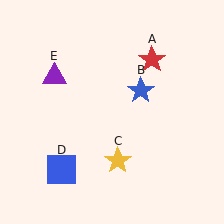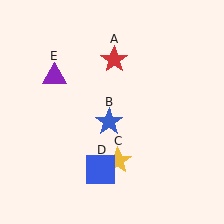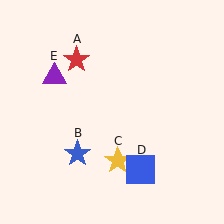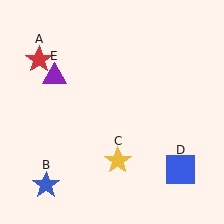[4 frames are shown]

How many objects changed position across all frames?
3 objects changed position: red star (object A), blue star (object B), blue square (object D).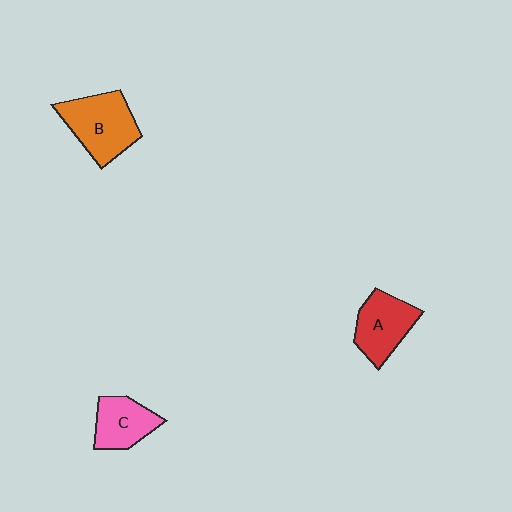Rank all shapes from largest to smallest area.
From largest to smallest: B (orange), A (red), C (pink).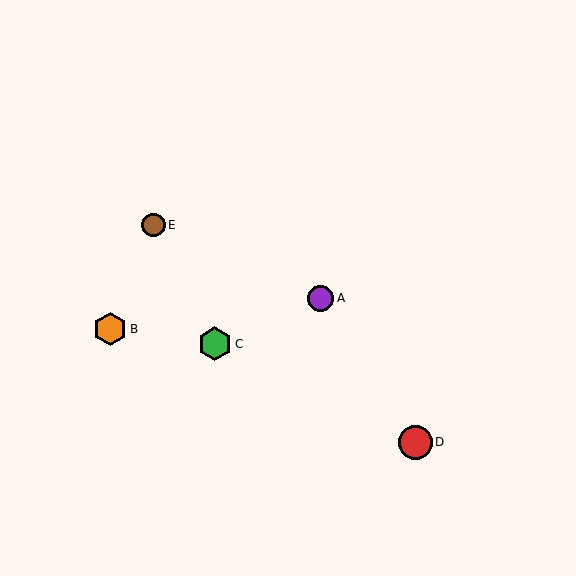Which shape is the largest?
The green hexagon (labeled C) is the largest.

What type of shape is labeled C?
Shape C is a green hexagon.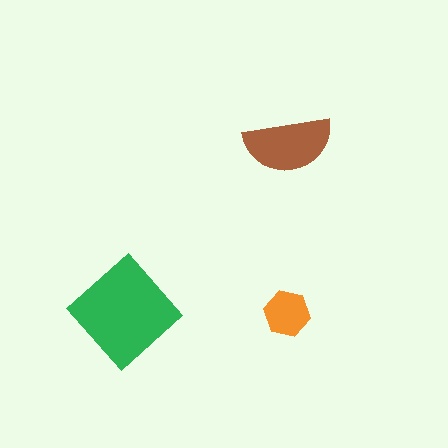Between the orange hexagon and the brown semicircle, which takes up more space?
The brown semicircle.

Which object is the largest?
The green diamond.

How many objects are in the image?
There are 3 objects in the image.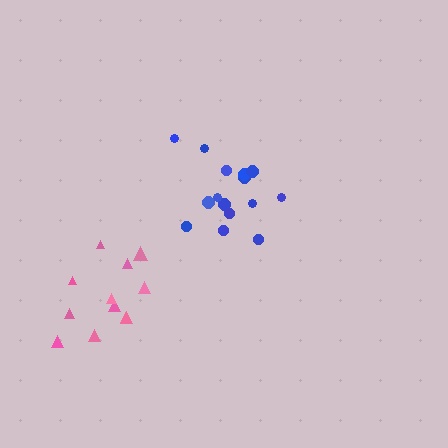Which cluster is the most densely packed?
Pink.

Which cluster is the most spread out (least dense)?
Blue.